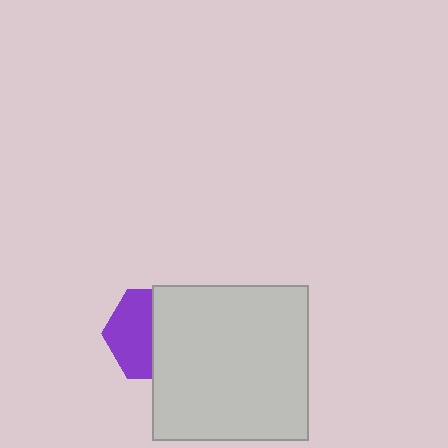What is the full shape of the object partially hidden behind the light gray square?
The partially hidden object is a purple hexagon.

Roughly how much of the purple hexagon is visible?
About half of it is visible (roughly 48%).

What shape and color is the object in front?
The object in front is a light gray square.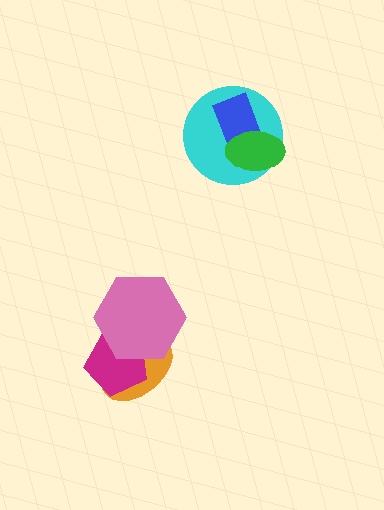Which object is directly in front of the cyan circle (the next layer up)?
The blue rectangle is directly in front of the cyan circle.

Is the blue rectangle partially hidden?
Yes, it is partially covered by another shape.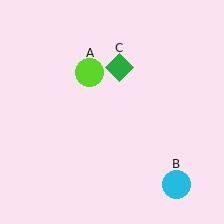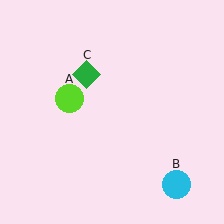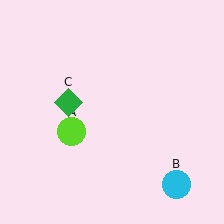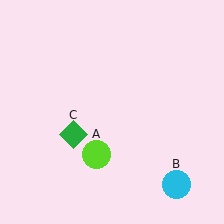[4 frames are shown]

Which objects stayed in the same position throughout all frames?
Cyan circle (object B) remained stationary.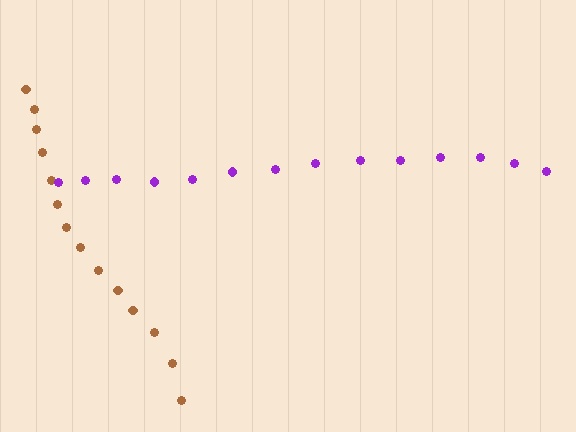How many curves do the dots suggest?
There are 2 distinct paths.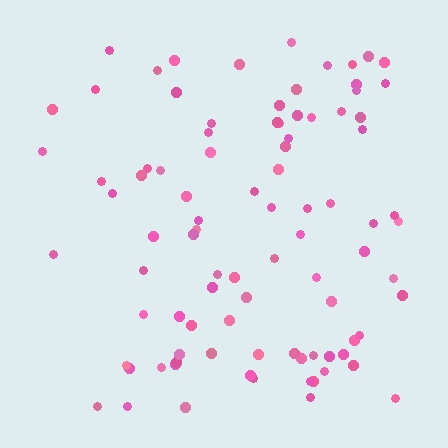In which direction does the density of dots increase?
From left to right, with the right side densest.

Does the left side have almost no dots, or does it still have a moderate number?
Still a moderate number, just noticeably fewer than the right.